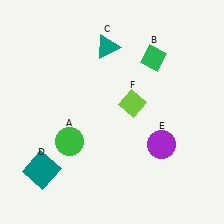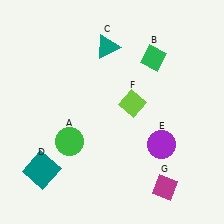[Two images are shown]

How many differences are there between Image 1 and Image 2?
There is 1 difference between the two images.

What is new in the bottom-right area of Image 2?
A magenta diamond (G) was added in the bottom-right area of Image 2.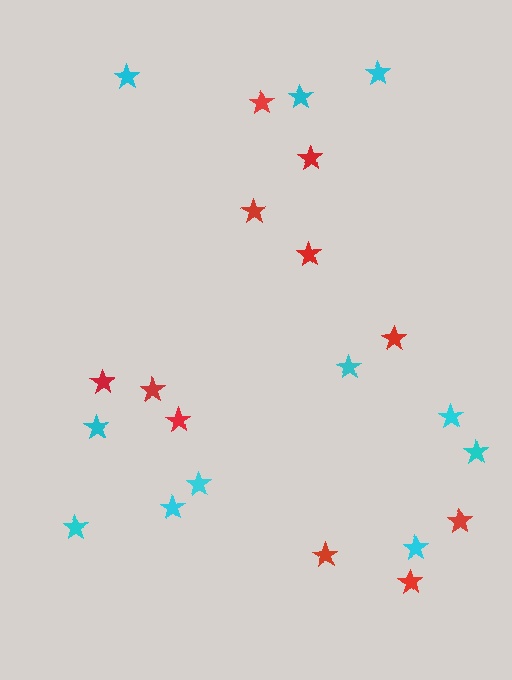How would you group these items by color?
There are 2 groups: one group of red stars (11) and one group of cyan stars (11).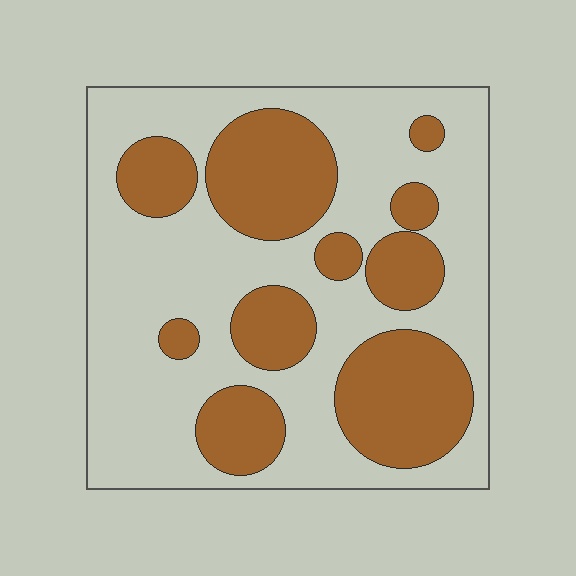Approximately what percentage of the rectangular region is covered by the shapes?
Approximately 35%.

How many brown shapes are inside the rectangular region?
10.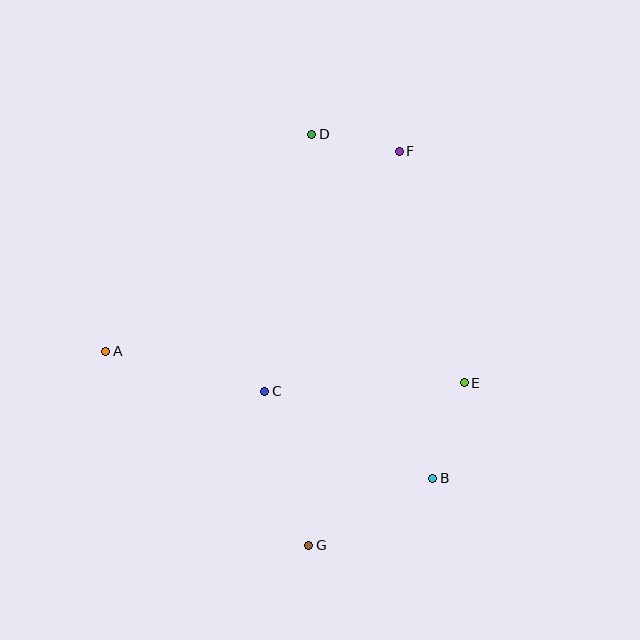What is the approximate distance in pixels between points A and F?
The distance between A and F is approximately 355 pixels.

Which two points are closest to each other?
Points D and F are closest to each other.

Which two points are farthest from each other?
Points D and G are farthest from each other.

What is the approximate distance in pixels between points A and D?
The distance between A and D is approximately 299 pixels.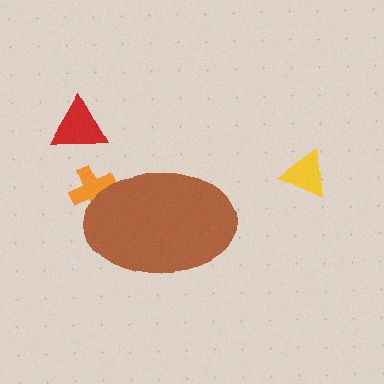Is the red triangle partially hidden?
No, the red triangle is fully visible.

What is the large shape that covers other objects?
A brown ellipse.